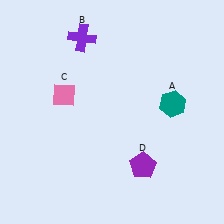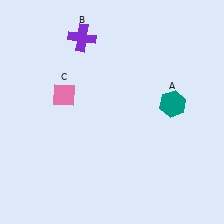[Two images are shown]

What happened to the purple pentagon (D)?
The purple pentagon (D) was removed in Image 2. It was in the bottom-right area of Image 1.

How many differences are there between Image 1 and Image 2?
There is 1 difference between the two images.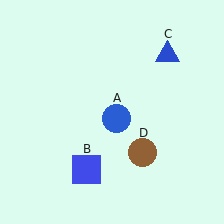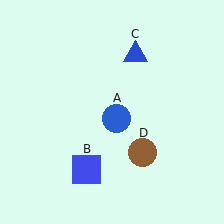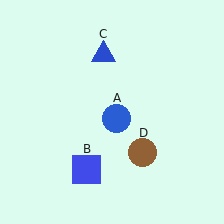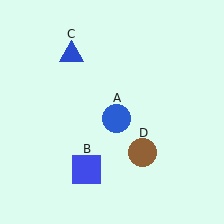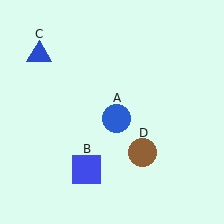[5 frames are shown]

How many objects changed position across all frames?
1 object changed position: blue triangle (object C).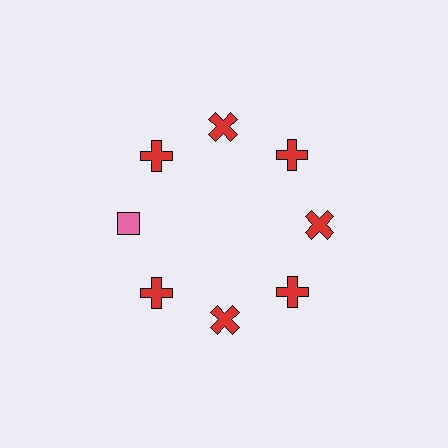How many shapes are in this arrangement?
There are 8 shapes arranged in a ring pattern.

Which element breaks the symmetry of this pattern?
The pink diamond at roughly the 9 o'clock position breaks the symmetry. All other shapes are red crosses.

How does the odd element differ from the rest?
It differs in both color (pink instead of red) and shape (diamond instead of cross).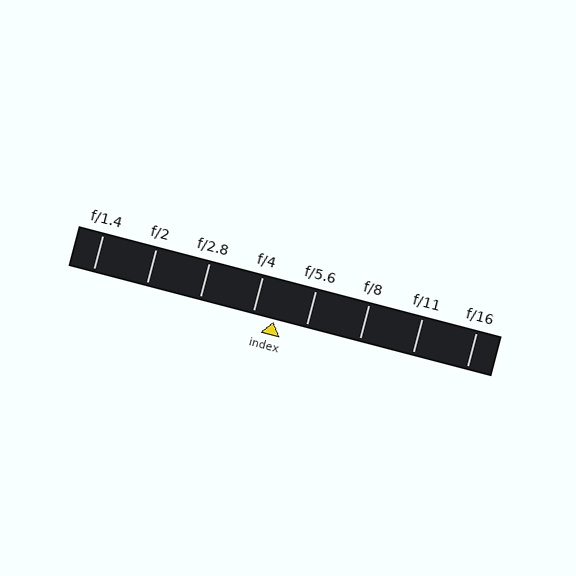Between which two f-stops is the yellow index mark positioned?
The index mark is between f/4 and f/5.6.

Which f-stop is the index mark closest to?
The index mark is closest to f/4.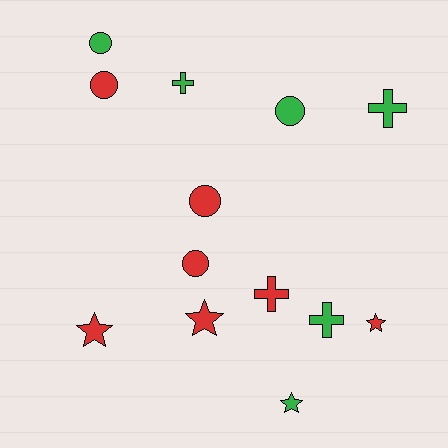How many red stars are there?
There are 3 red stars.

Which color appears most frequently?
Red, with 7 objects.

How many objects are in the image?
There are 13 objects.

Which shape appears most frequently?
Circle, with 5 objects.